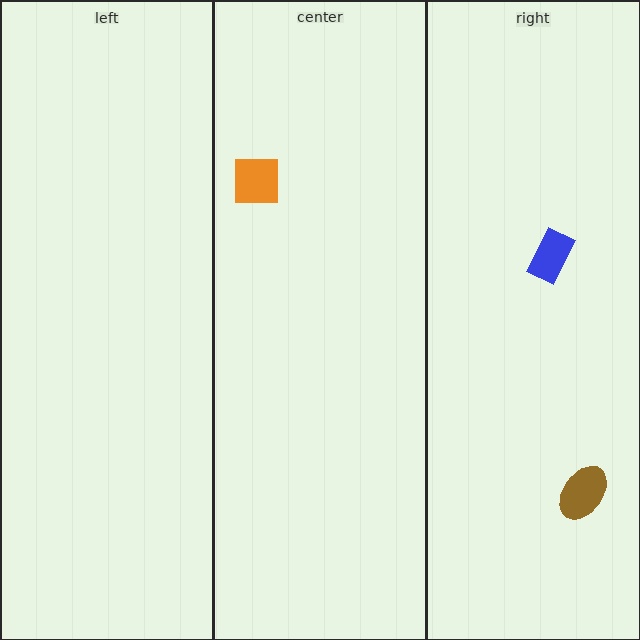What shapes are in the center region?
The orange square.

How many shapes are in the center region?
1.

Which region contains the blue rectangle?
The right region.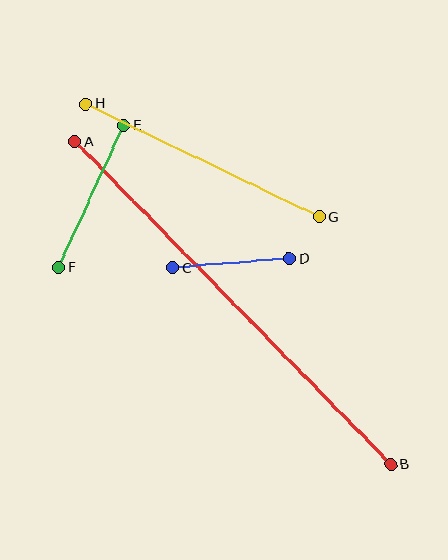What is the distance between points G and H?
The distance is approximately 260 pixels.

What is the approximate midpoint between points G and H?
The midpoint is at approximately (202, 160) pixels.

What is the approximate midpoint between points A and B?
The midpoint is at approximately (233, 303) pixels.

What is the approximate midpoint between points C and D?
The midpoint is at approximately (231, 263) pixels.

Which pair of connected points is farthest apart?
Points A and B are farthest apart.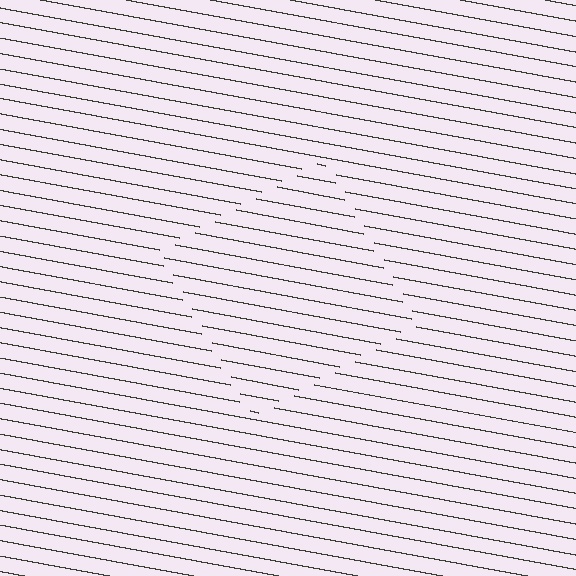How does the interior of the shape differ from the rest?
The interior of the shape contains the same grating, shifted by half a period — the contour is defined by the phase discontinuity where line-ends from the inner and outer gratings abut.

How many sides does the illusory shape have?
4 sides — the line-ends trace a square.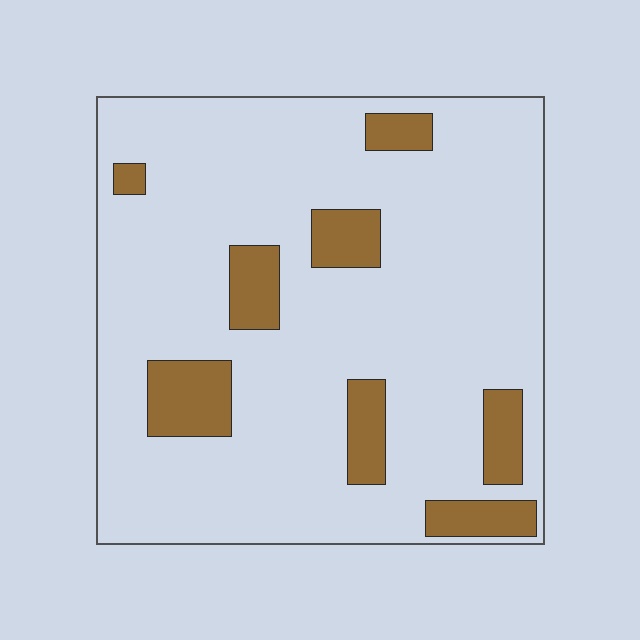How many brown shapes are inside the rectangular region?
8.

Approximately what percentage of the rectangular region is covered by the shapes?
Approximately 15%.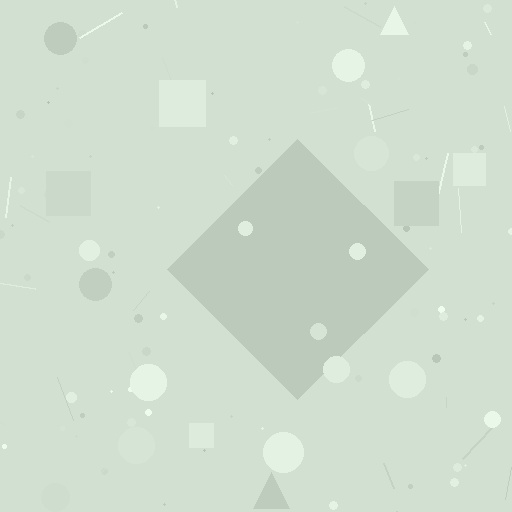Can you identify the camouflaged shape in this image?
The camouflaged shape is a diamond.